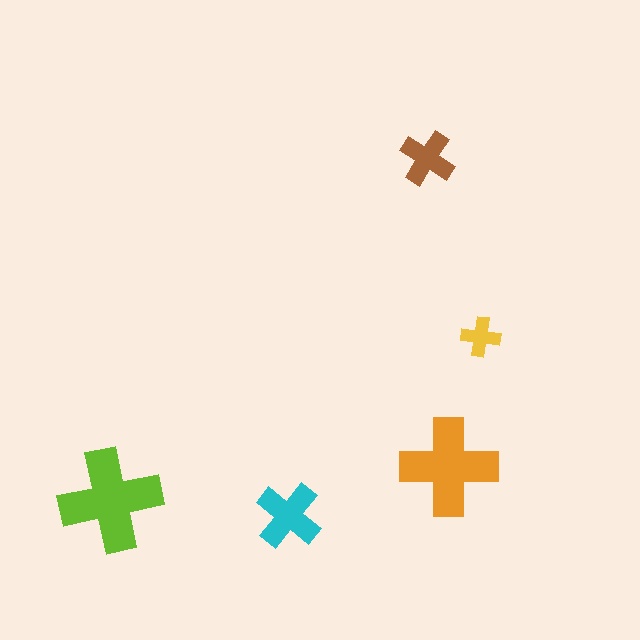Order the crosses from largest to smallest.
the lime one, the orange one, the cyan one, the brown one, the yellow one.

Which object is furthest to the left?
The lime cross is leftmost.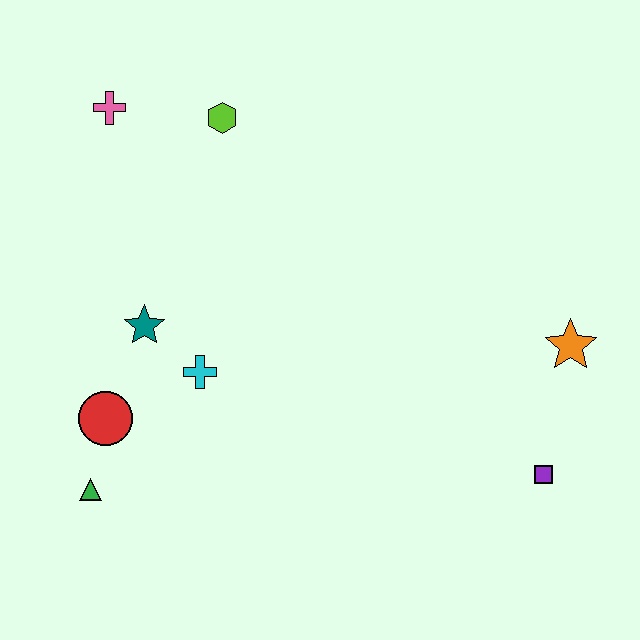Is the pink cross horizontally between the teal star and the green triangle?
Yes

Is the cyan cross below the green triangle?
No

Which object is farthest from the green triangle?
The orange star is farthest from the green triangle.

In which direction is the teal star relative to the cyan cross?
The teal star is to the left of the cyan cross.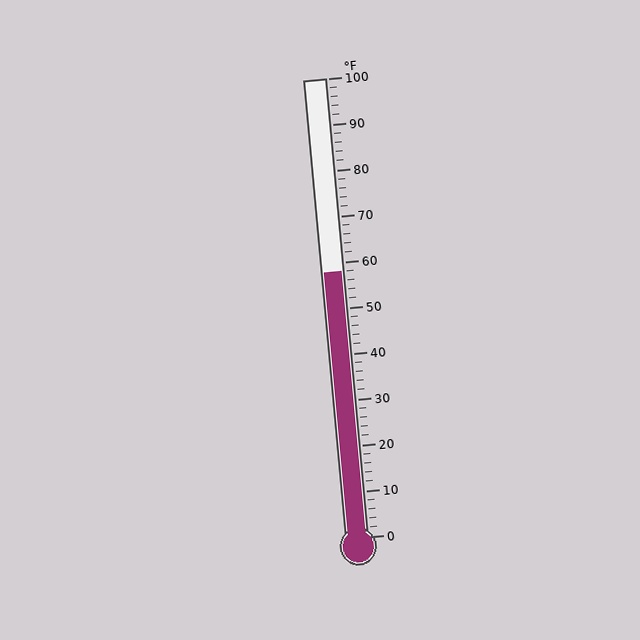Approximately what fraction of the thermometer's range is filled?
The thermometer is filled to approximately 60% of its range.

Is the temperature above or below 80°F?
The temperature is below 80°F.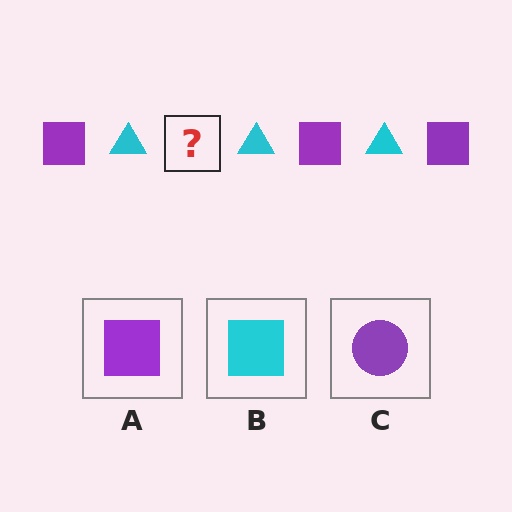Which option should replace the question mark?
Option A.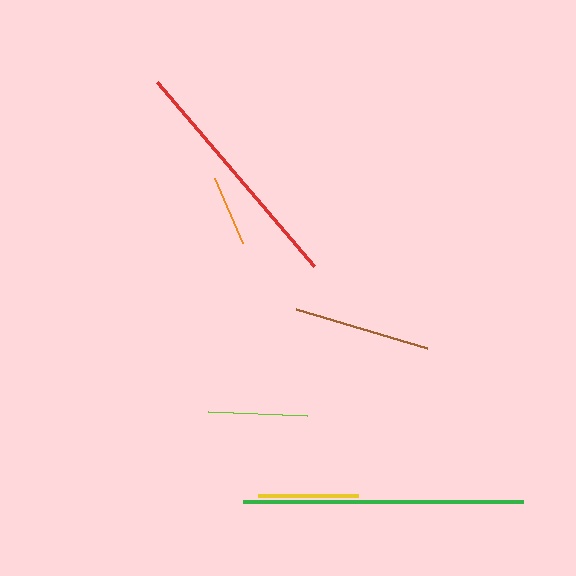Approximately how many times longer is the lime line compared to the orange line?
The lime line is approximately 1.4 times the length of the orange line.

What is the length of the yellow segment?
The yellow segment is approximately 101 pixels long.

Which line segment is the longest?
The green line is the longest at approximately 280 pixels.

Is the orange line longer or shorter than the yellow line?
The yellow line is longer than the orange line.